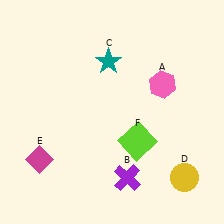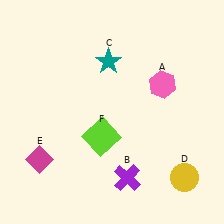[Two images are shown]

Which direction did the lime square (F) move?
The lime square (F) moved left.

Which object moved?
The lime square (F) moved left.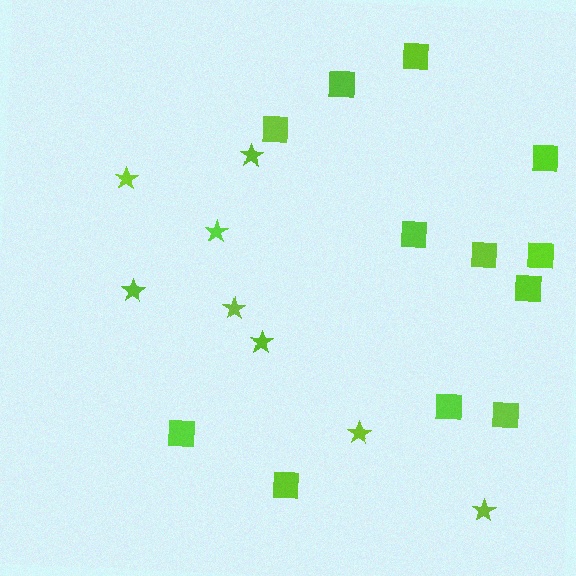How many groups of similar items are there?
There are 2 groups: one group of squares (12) and one group of stars (8).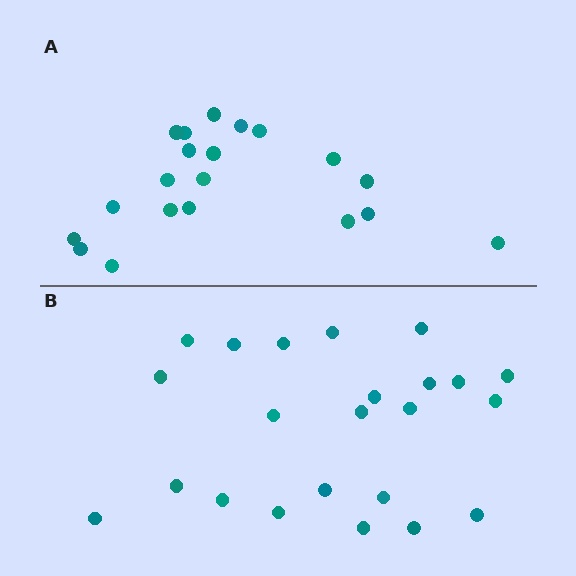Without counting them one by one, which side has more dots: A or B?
Region B (the bottom region) has more dots.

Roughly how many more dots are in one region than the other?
Region B has just a few more — roughly 2 or 3 more dots than region A.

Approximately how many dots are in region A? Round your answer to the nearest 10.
About 20 dots.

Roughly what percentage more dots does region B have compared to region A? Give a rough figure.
About 15% more.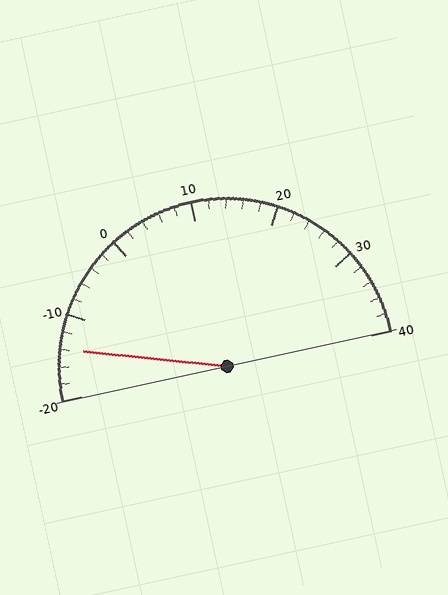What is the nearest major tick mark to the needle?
The nearest major tick mark is -10.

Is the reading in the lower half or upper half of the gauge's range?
The reading is in the lower half of the range (-20 to 40).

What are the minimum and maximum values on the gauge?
The gauge ranges from -20 to 40.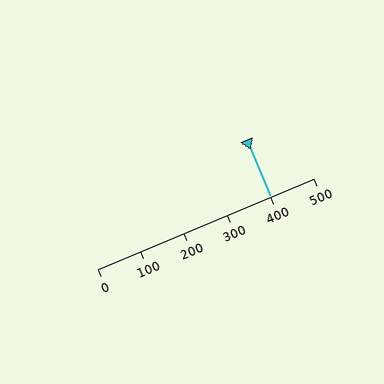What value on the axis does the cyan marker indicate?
The marker indicates approximately 400.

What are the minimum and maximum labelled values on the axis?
The axis runs from 0 to 500.